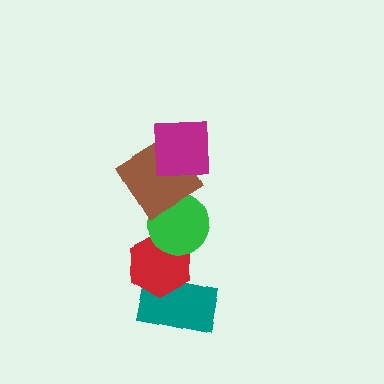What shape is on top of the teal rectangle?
The red hexagon is on top of the teal rectangle.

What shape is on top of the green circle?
The brown diamond is on top of the green circle.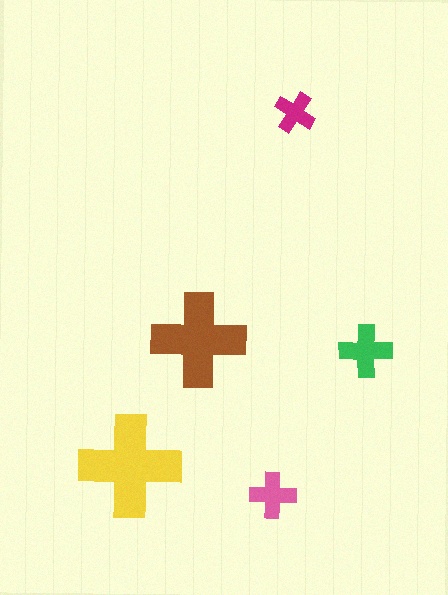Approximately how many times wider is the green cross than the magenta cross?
About 1.5 times wider.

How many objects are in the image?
There are 5 objects in the image.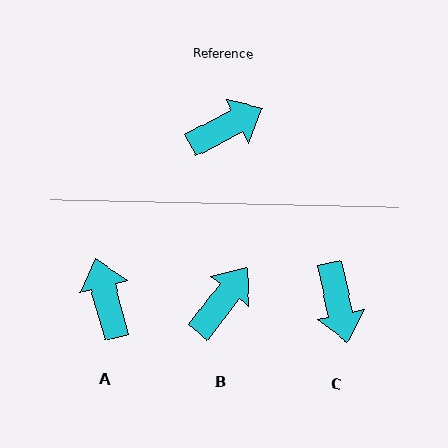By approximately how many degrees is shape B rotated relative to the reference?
Approximately 25 degrees counter-clockwise.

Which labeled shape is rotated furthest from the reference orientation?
C, about 105 degrees away.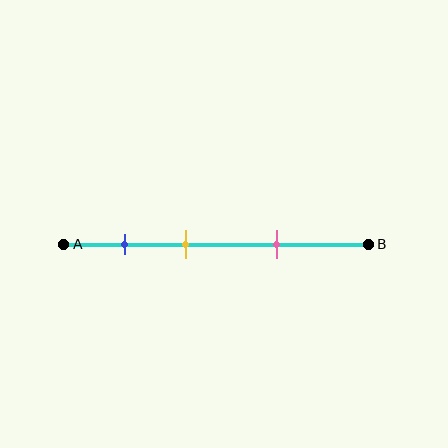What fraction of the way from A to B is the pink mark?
The pink mark is approximately 70% (0.7) of the way from A to B.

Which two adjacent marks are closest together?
The blue and yellow marks are the closest adjacent pair.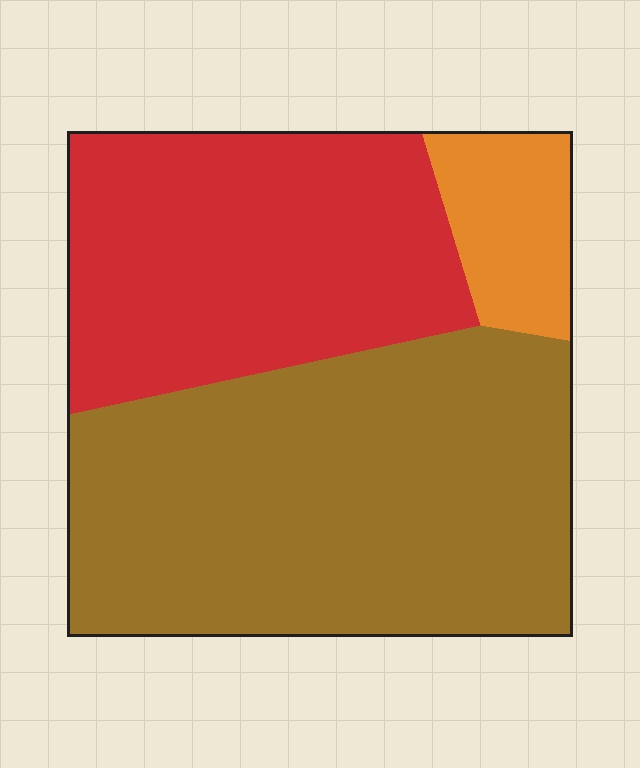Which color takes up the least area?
Orange, at roughly 10%.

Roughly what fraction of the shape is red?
Red takes up about three eighths (3/8) of the shape.